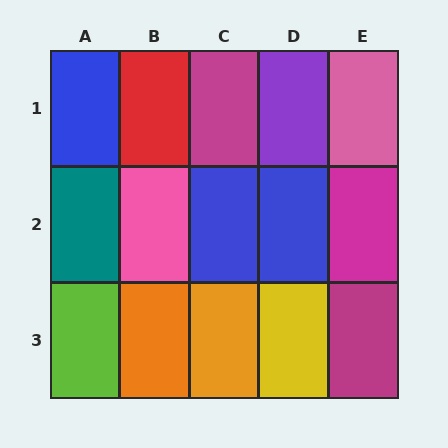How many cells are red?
1 cell is red.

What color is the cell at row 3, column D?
Yellow.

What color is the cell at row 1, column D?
Purple.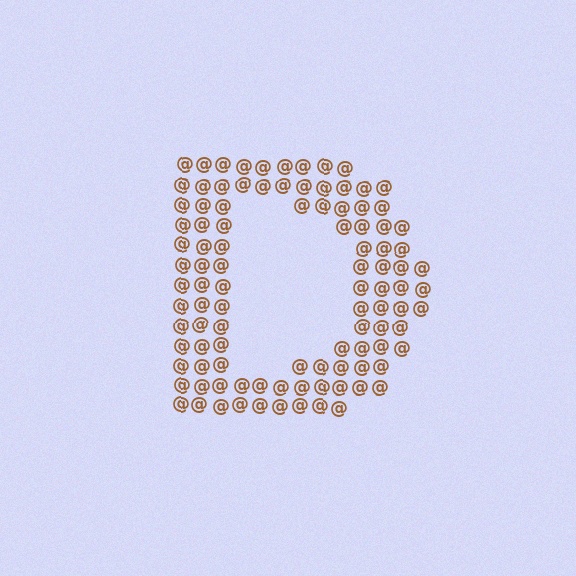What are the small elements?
The small elements are at signs.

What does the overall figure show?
The overall figure shows the letter D.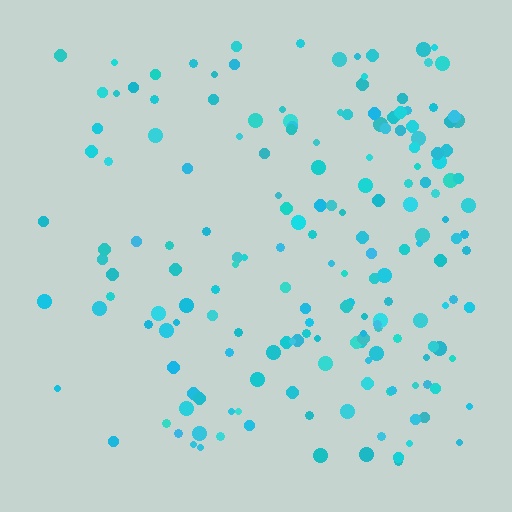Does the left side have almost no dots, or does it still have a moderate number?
Still a moderate number, just noticeably fewer than the right.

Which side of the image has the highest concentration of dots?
The right.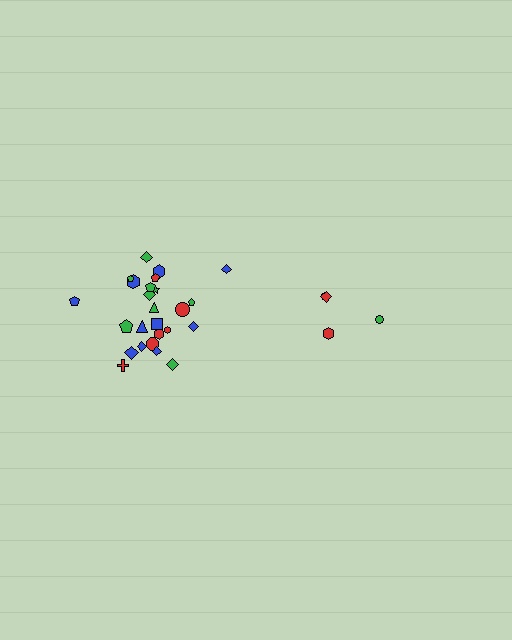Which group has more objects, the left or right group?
The left group.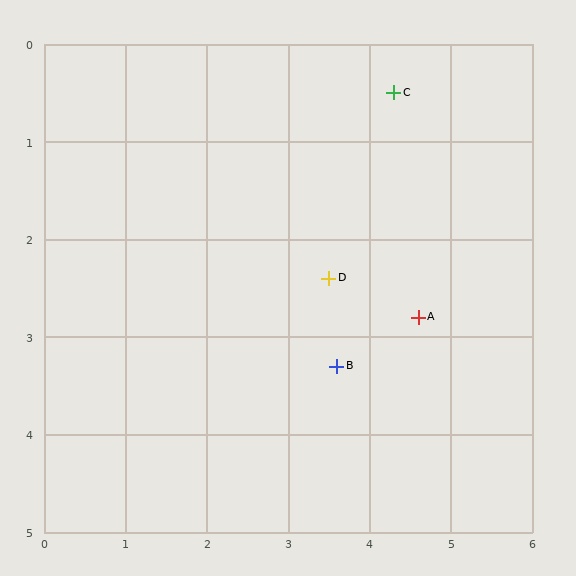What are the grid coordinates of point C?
Point C is at approximately (4.3, 0.5).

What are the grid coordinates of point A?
Point A is at approximately (4.6, 2.8).